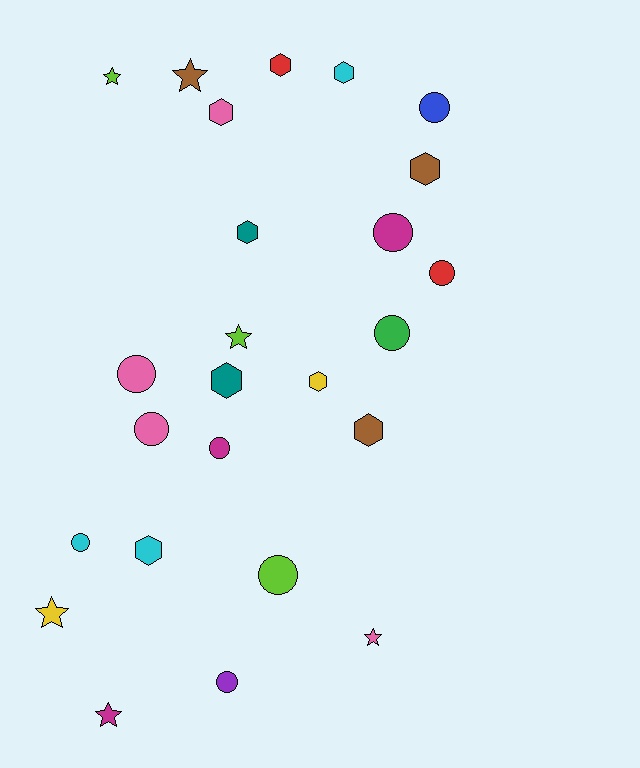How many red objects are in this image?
There are 2 red objects.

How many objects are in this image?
There are 25 objects.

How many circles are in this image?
There are 10 circles.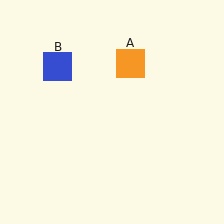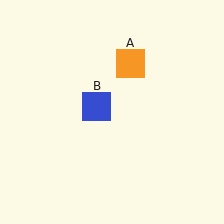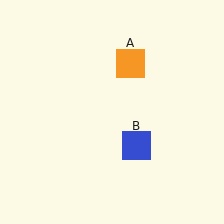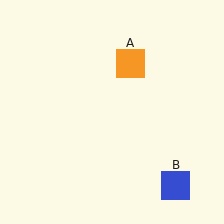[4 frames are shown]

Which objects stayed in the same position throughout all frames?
Orange square (object A) remained stationary.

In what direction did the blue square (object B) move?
The blue square (object B) moved down and to the right.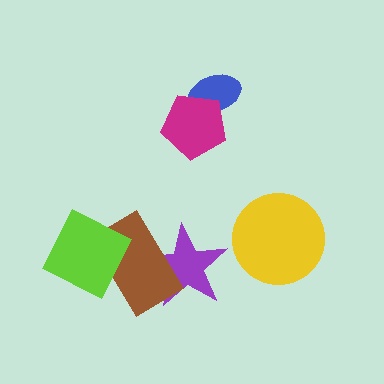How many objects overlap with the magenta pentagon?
1 object overlaps with the magenta pentagon.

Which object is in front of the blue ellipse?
The magenta pentagon is in front of the blue ellipse.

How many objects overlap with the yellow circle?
0 objects overlap with the yellow circle.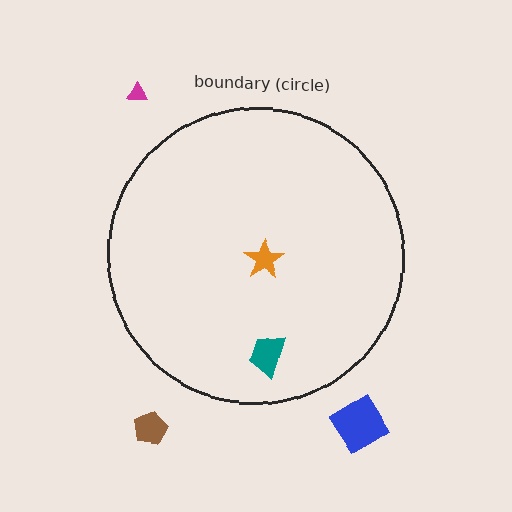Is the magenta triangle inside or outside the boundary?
Outside.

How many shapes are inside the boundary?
2 inside, 3 outside.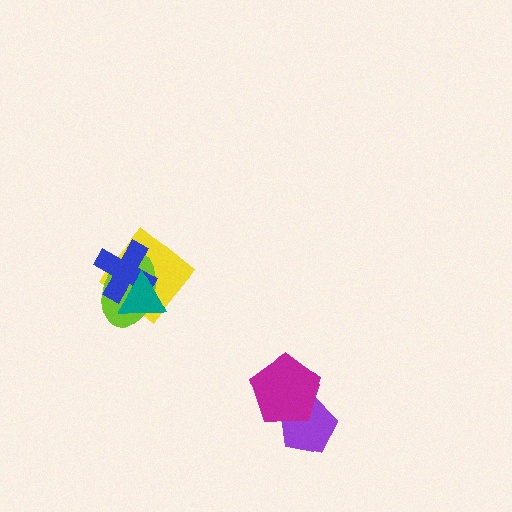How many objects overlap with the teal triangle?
3 objects overlap with the teal triangle.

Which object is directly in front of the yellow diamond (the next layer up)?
The lime ellipse is directly in front of the yellow diamond.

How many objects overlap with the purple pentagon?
1 object overlaps with the purple pentagon.